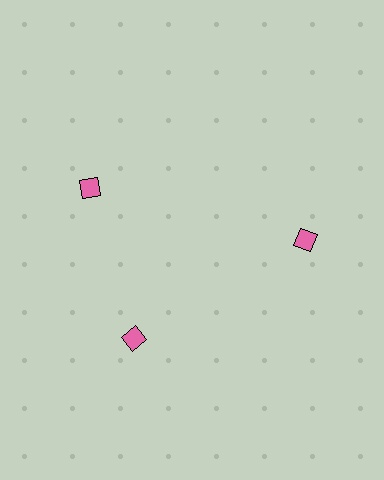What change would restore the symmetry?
The symmetry would be restored by rotating it back into even spacing with its neighbors so that all 3 diamonds sit at equal angles and equal distance from the center.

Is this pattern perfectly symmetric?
No. The 3 pink diamonds are arranged in a ring, but one element near the 11 o'clock position is rotated out of alignment along the ring, breaking the 3-fold rotational symmetry.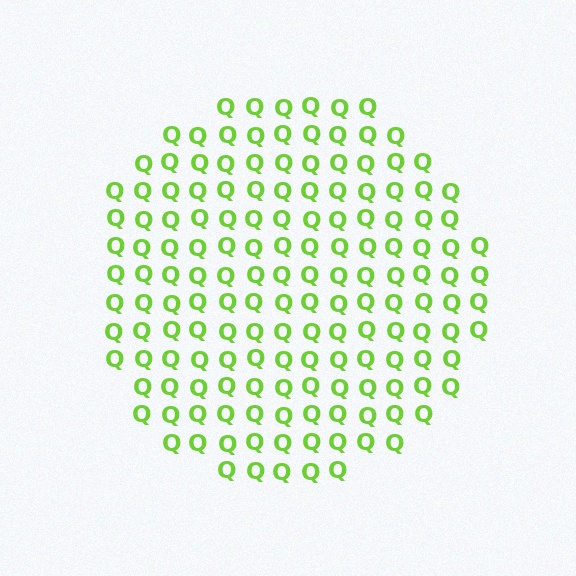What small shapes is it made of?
It is made of small letter Q's.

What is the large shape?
The large shape is a circle.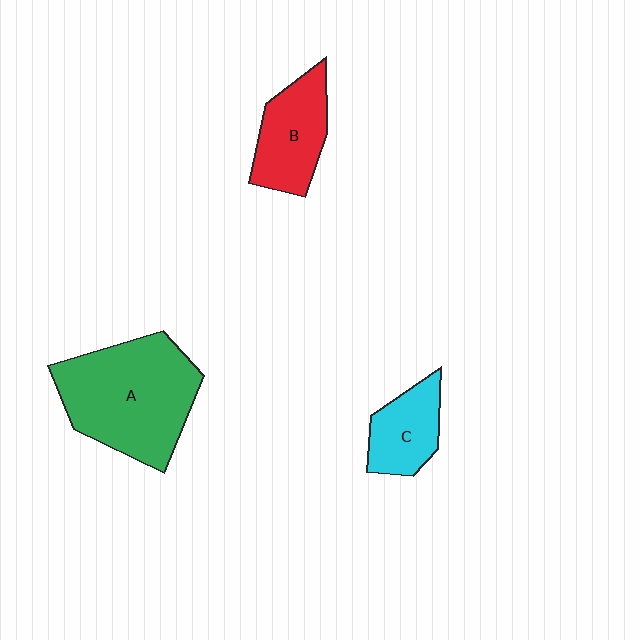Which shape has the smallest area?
Shape C (cyan).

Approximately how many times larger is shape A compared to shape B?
Approximately 1.9 times.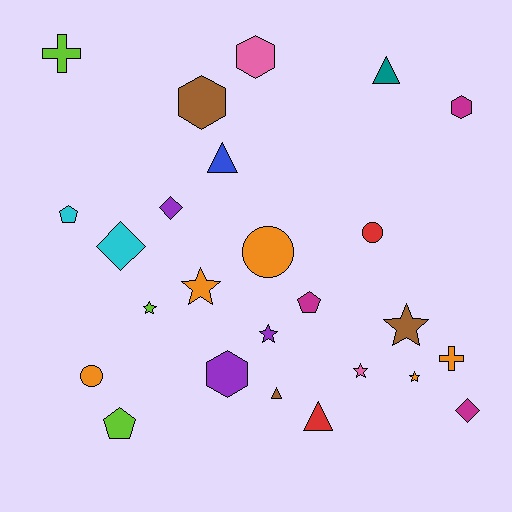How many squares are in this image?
There are no squares.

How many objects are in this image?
There are 25 objects.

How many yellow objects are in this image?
There are no yellow objects.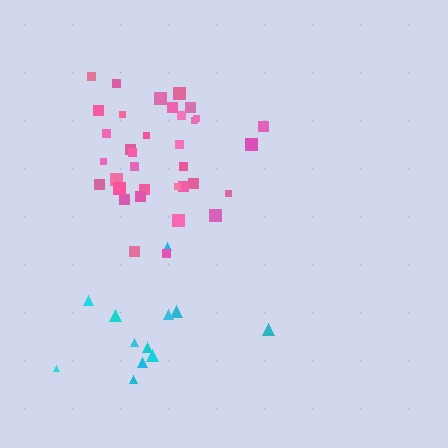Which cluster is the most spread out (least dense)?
Cyan.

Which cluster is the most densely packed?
Pink.